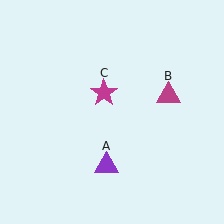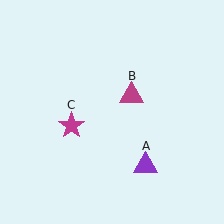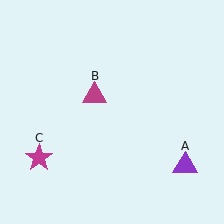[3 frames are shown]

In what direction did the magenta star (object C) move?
The magenta star (object C) moved down and to the left.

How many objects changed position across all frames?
3 objects changed position: purple triangle (object A), magenta triangle (object B), magenta star (object C).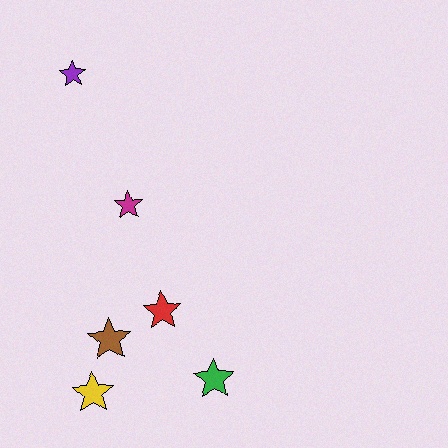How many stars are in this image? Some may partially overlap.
There are 6 stars.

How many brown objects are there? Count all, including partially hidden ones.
There is 1 brown object.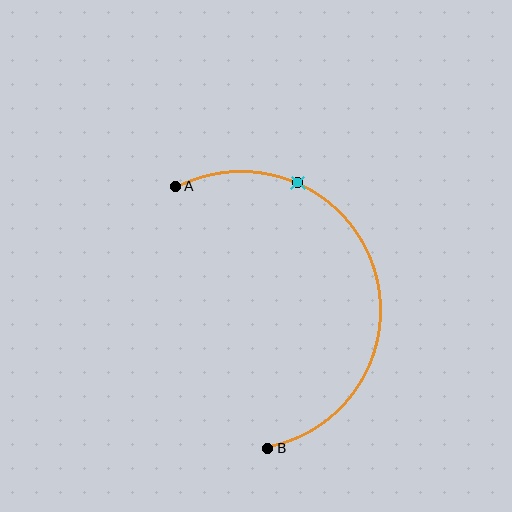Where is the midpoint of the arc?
The arc midpoint is the point on the curve farthest from the straight line joining A and B. It sits to the right of that line.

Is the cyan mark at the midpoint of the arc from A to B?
No. The cyan mark lies on the arc but is closer to endpoint A. The arc midpoint would be at the point on the curve equidistant along the arc from both A and B.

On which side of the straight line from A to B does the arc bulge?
The arc bulges to the right of the straight line connecting A and B.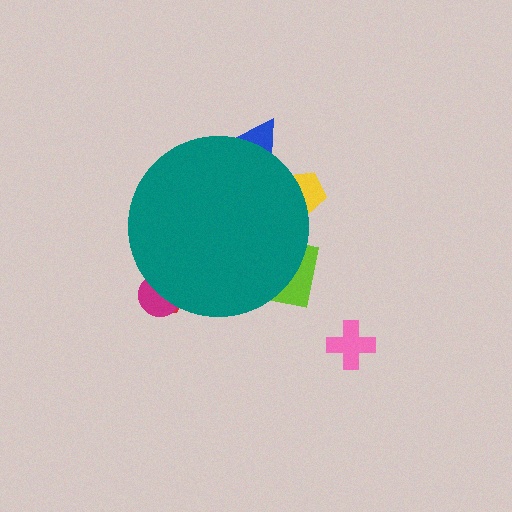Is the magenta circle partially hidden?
Yes, the magenta circle is partially hidden behind the teal circle.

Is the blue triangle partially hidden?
Yes, the blue triangle is partially hidden behind the teal circle.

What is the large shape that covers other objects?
A teal circle.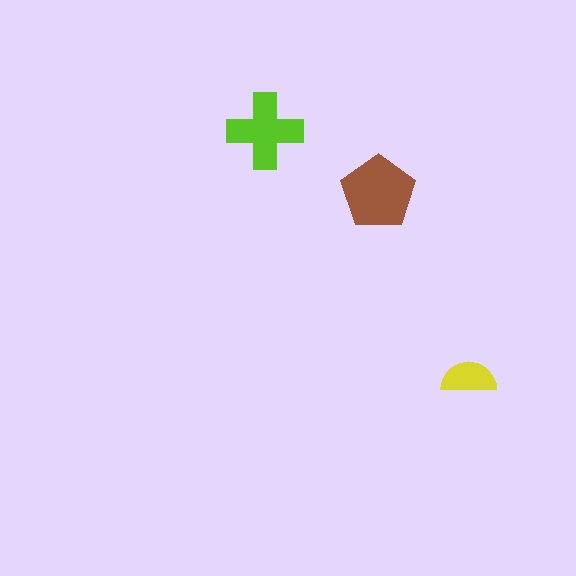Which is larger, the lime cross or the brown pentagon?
The brown pentagon.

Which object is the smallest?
The yellow semicircle.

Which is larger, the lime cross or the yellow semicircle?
The lime cross.